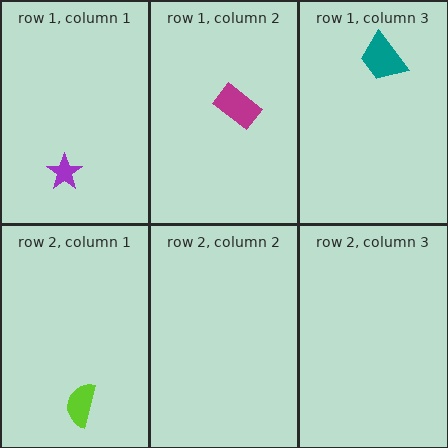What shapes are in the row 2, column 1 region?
The lime semicircle.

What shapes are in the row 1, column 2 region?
The magenta rectangle.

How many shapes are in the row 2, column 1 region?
1.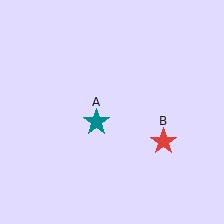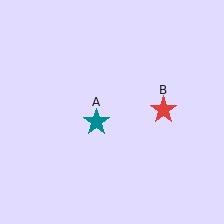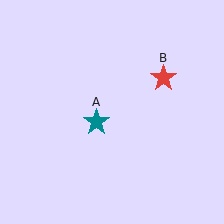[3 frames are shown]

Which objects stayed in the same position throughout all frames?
Teal star (object A) remained stationary.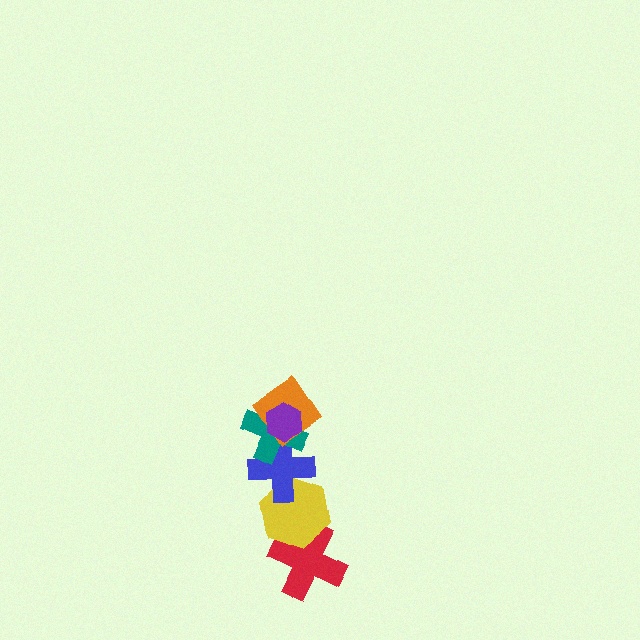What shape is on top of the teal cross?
The orange diamond is on top of the teal cross.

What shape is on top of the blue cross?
The teal cross is on top of the blue cross.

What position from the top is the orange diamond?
The orange diamond is 2nd from the top.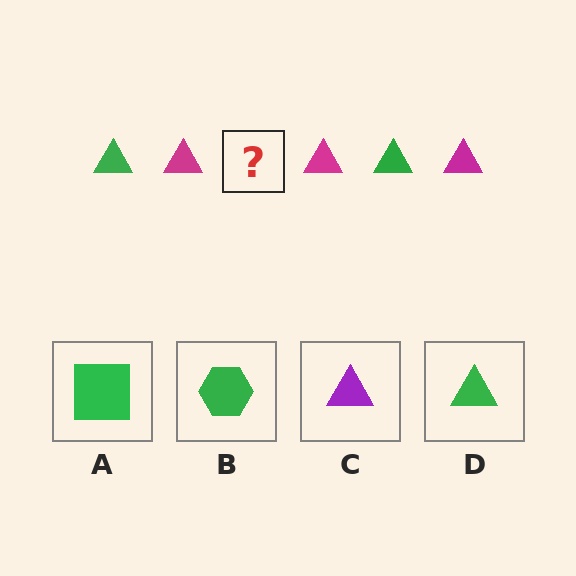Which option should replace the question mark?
Option D.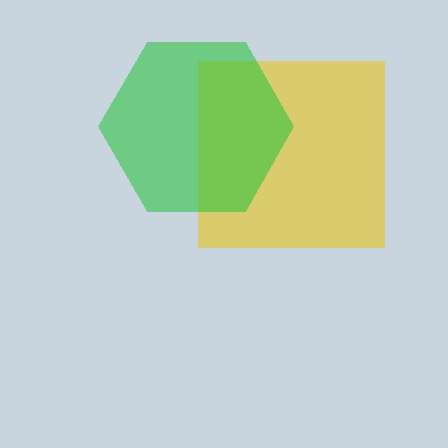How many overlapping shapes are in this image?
There are 2 overlapping shapes in the image.